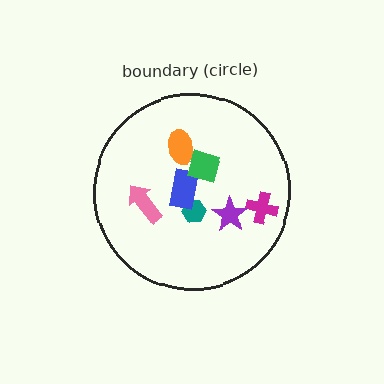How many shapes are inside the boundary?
7 inside, 0 outside.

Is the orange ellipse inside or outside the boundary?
Inside.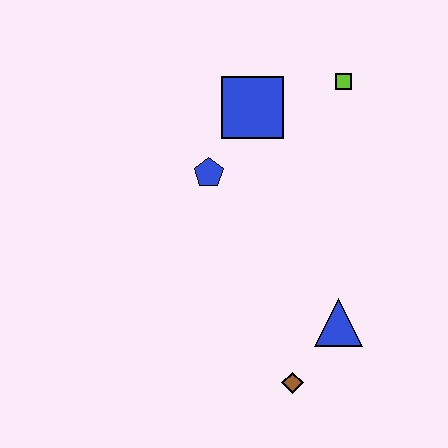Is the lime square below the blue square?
No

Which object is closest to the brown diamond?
The blue triangle is closest to the brown diamond.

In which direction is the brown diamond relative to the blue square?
The brown diamond is below the blue square.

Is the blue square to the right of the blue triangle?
No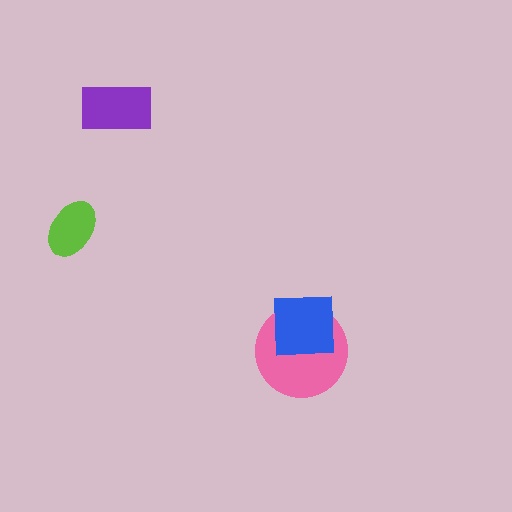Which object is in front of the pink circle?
The blue square is in front of the pink circle.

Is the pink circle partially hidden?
Yes, it is partially covered by another shape.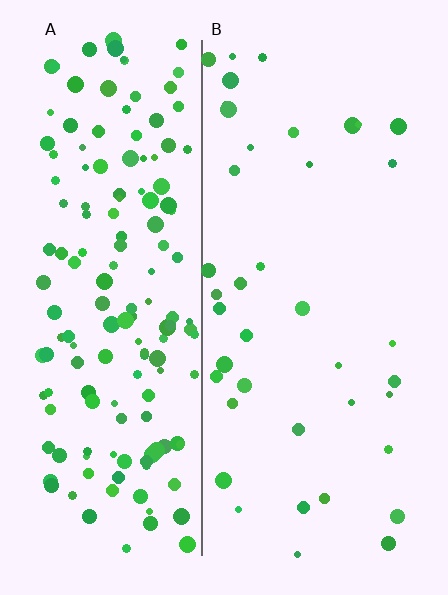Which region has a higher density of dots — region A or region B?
A (the left).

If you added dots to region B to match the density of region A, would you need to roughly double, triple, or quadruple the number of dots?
Approximately quadruple.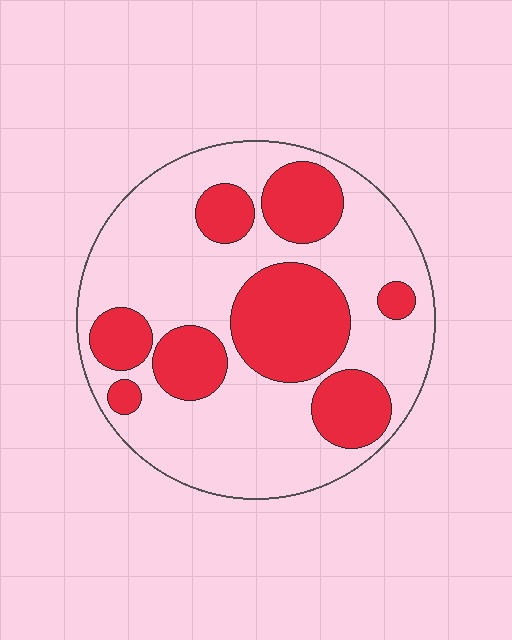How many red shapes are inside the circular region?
8.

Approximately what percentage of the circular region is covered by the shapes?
Approximately 35%.